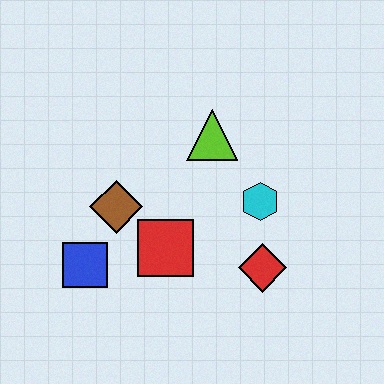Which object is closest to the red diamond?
The cyan hexagon is closest to the red diamond.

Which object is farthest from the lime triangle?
The blue square is farthest from the lime triangle.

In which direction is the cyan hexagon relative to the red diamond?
The cyan hexagon is above the red diamond.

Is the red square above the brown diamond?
No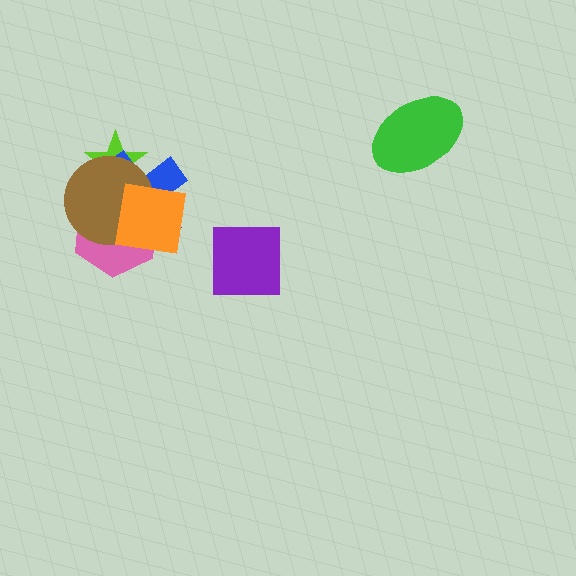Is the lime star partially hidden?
Yes, it is partially covered by another shape.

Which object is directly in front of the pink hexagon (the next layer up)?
The brown circle is directly in front of the pink hexagon.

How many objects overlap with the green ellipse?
0 objects overlap with the green ellipse.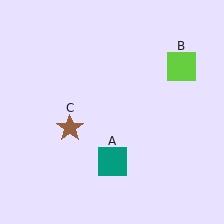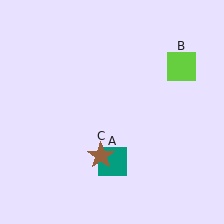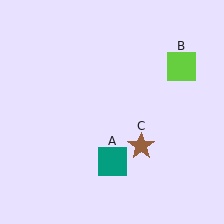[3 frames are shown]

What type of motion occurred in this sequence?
The brown star (object C) rotated counterclockwise around the center of the scene.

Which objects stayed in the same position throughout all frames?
Teal square (object A) and lime square (object B) remained stationary.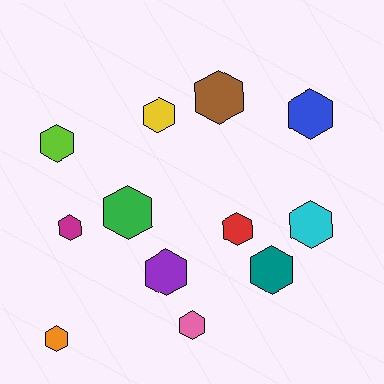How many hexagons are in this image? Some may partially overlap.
There are 12 hexagons.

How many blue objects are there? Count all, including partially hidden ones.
There is 1 blue object.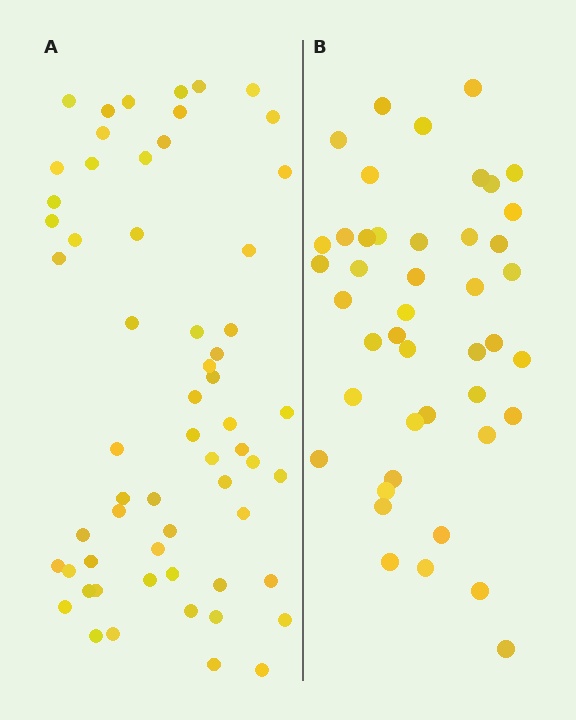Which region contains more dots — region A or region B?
Region A (the left region) has more dots.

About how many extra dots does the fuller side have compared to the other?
Region A has approximately 15 more dots than region B.